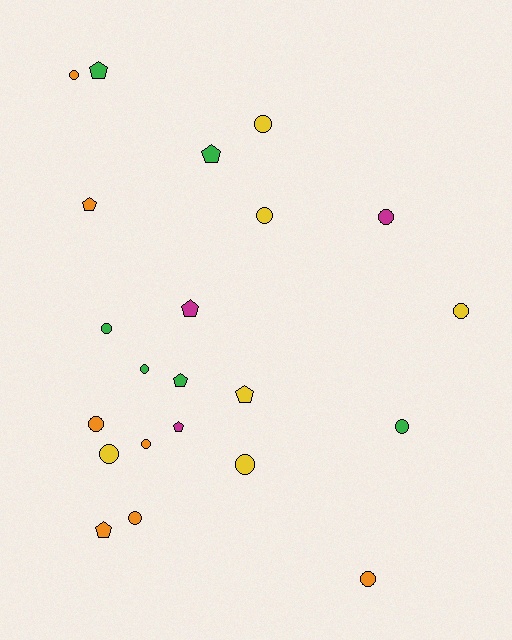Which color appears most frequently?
Orange, with 7 objects.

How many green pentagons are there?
There are 3 green pentagons.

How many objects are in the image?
There are 22 objects.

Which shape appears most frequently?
Circle, with 14 objects.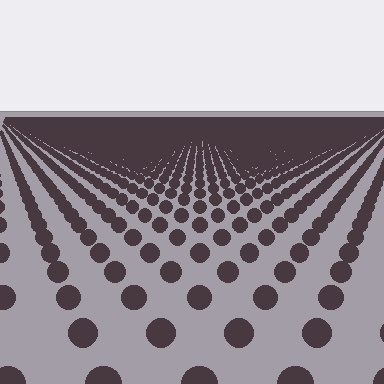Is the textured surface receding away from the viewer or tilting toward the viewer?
The surface is receding away from the viewer. Texture elements get smaller and denser toward the top.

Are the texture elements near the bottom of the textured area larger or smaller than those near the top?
Larger. Near the bottom, elements are closer to the viewer and appear at a bigger on-screen size.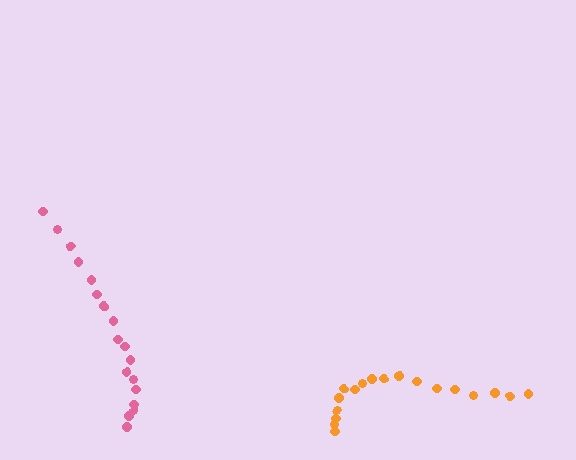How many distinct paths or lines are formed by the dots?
There are 2 distinct paths.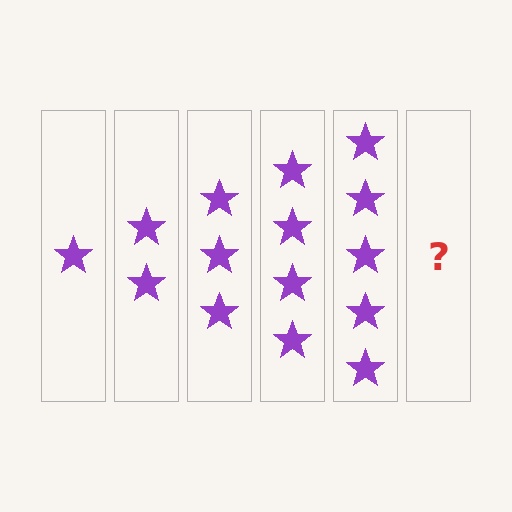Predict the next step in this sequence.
The next step is 6 stars.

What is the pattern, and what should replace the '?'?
The pattern is that each step adds one more star. The '?' should be 6 stars.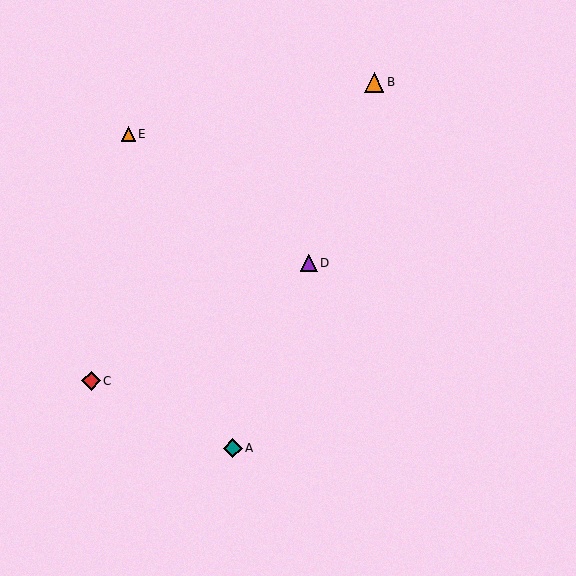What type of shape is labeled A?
Shape A is a teal diamond.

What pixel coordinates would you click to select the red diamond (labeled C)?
Click at (91, 381) to select the red diamond C.